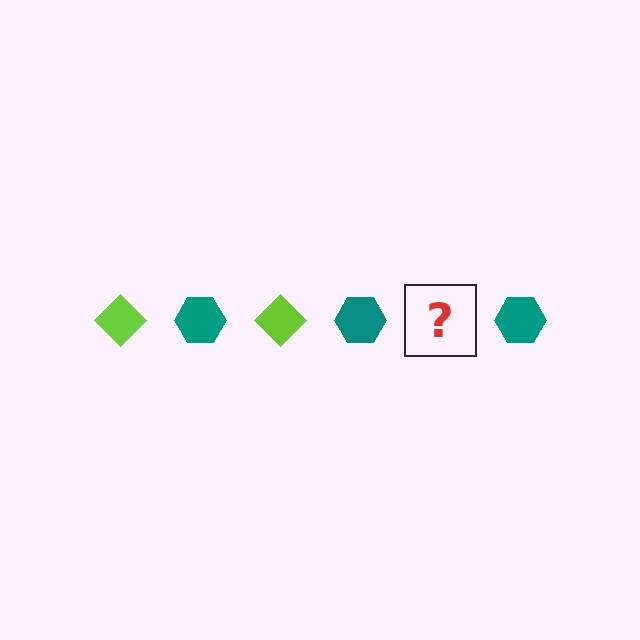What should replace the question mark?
The question mark should be replaced with a lime diamond.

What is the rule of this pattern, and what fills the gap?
The rule is that the pattern alternates between lime diamond and teal hexagon. The gap should be filled with a lime diamond.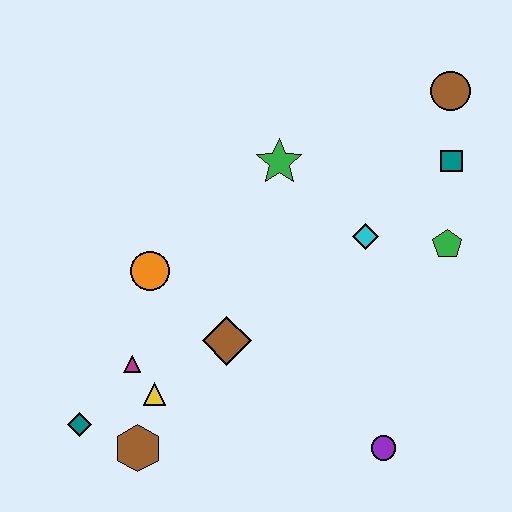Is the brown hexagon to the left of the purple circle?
Yes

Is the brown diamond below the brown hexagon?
No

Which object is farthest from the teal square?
The teal diamond is farthest from the teal square.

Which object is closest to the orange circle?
The magenta triangle is closest to the orange circle.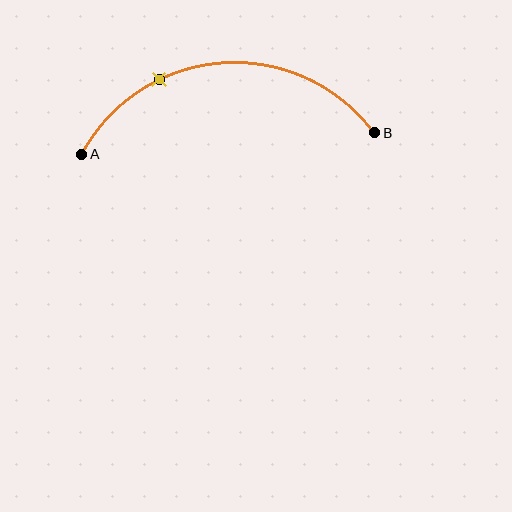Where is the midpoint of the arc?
The arc midpoint is the point on the curve farthest from the straight line joining A and B. It sits above that line.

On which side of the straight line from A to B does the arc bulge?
The arc bulges above the straight line connecting A and B.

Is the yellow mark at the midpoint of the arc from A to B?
No. The yellow mark lies on the arc but is closer to endpoint A. The arc midpoint would be at the point on the curve equidistant along the arc from both A and B.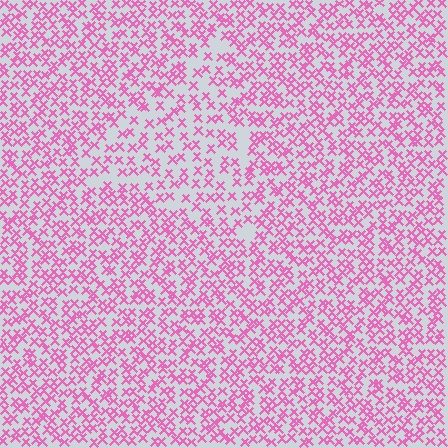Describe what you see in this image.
The image contains small pink elements arranged at two different densities. A triangle-shaped region is visible where the elements are less densely packed than the surrounding area.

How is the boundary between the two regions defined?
The boundary is defined by a change in element density (approximately 1.6x ratio). All elements are the same color, size, and shape.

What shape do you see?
I see a triangle.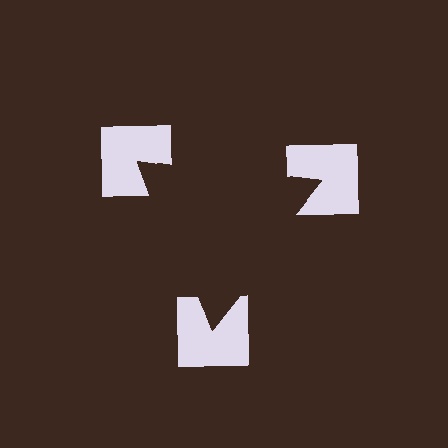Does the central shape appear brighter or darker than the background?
It typically appears slightly darker than the background, even though no actual brightness change is drawn.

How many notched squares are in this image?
There are 3 — one at each vertex of the illusory triangle.